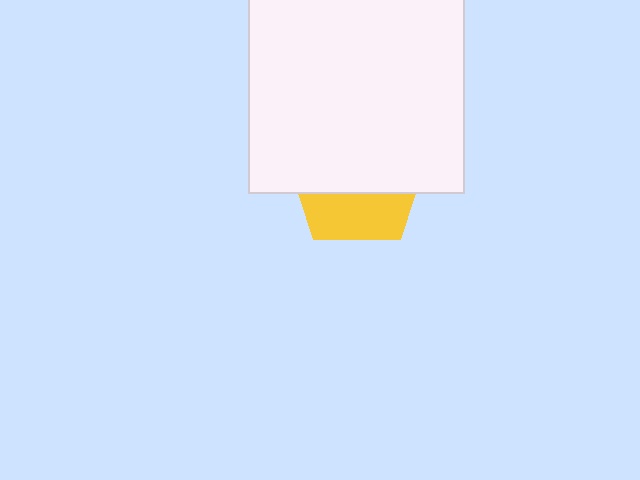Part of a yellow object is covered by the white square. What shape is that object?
It is a pentagon.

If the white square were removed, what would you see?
You would see the complete yellow pentagon.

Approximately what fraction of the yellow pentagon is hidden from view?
Roughly 64% of the yellow pentagon is hidden behind the white square.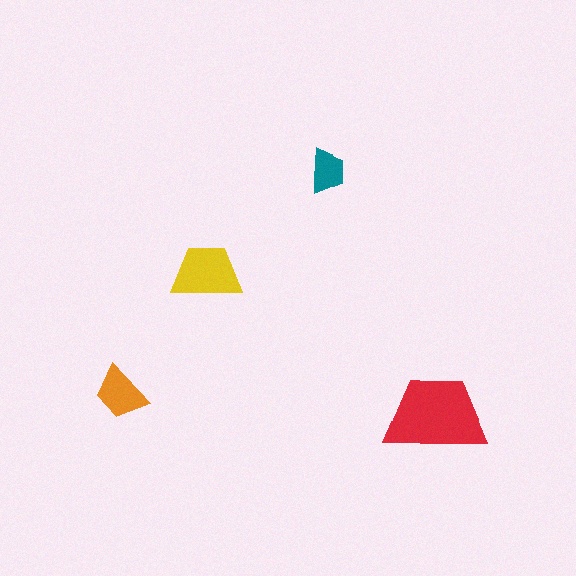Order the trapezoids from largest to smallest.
the red one, the yellow one, the orange one, the teal one.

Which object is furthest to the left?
The orange trapezoid is leftmost.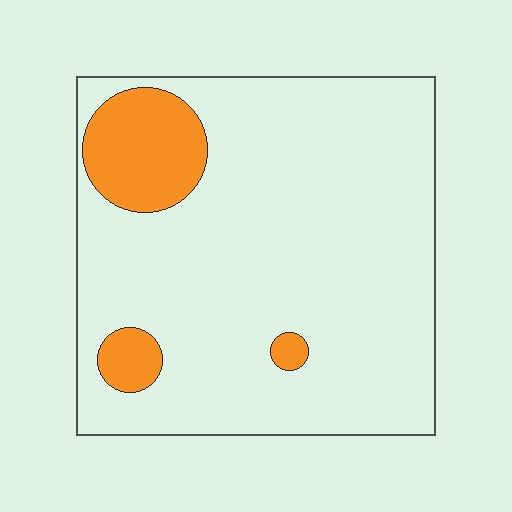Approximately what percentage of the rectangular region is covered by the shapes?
Approximately 15%.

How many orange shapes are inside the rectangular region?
3.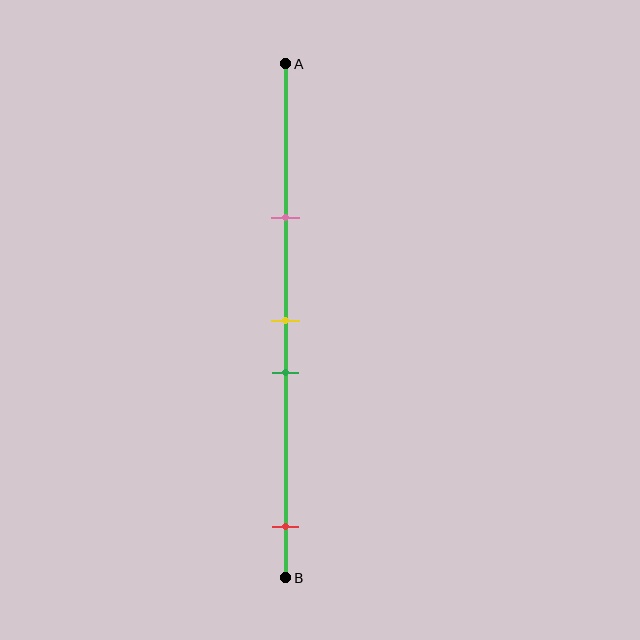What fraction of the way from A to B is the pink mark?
The pink mark is approximately 30% (0.3) of the way from A to B.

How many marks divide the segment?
There are 4 marks dividing the segment.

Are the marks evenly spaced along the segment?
No, the marks are not evenly spaced.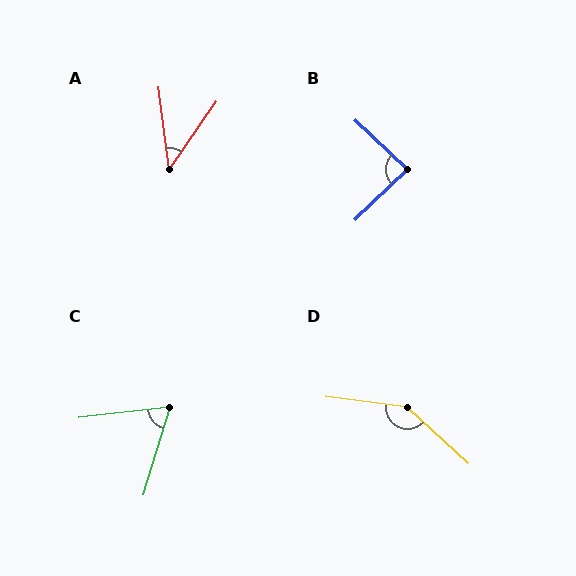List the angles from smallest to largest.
A (42°), C (67°), B (87°), D (145°).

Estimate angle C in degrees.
Approximately 67 degrees.